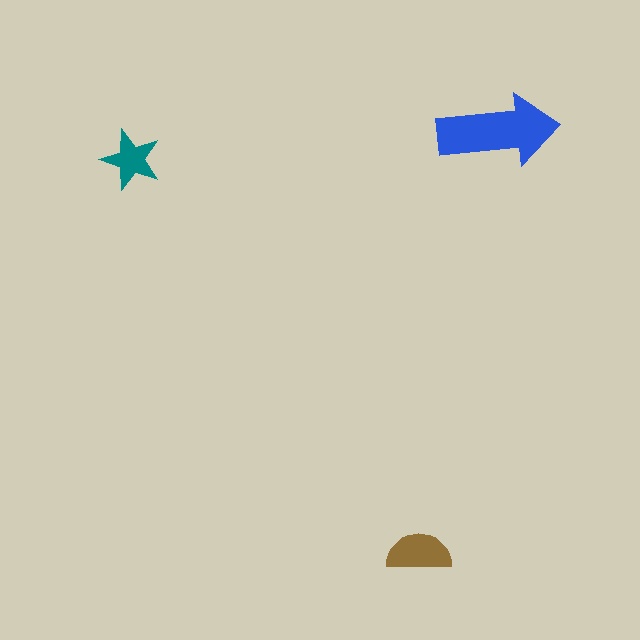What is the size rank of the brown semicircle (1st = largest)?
2nd.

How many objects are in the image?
There are 3 objects in the image.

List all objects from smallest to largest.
The teal star, the brown semicircle, the blue arrow.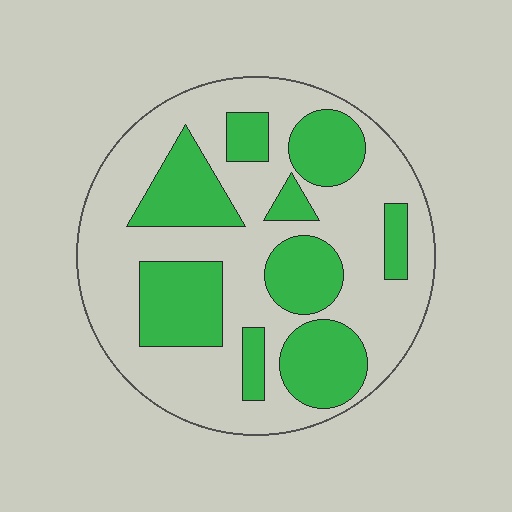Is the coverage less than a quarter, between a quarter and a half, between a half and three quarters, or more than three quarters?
Between a quarter and a half.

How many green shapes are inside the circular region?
9.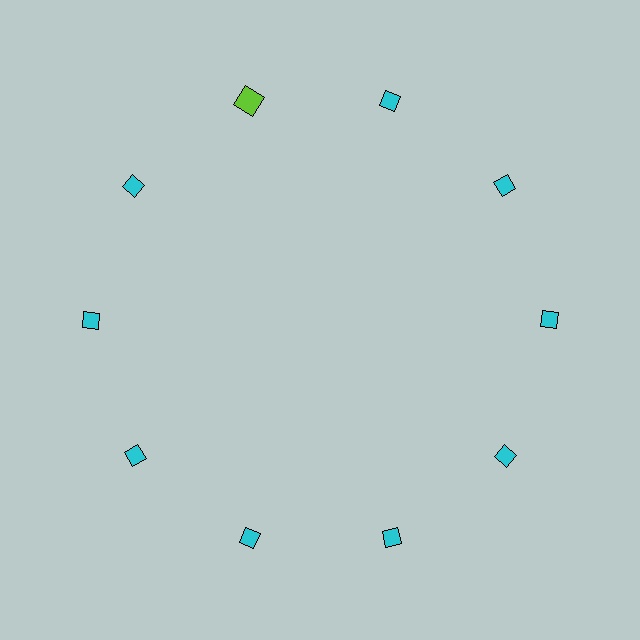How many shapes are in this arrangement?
There are 10 shapes arranged in a ring pattern.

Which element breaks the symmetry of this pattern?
The lime square at roughly the 11 o'clock position breaks the symmetry. All other shapes are cyan diamonds.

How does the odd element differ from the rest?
It differs in both color (lime instead of cyan) and shape (square instead of diamond).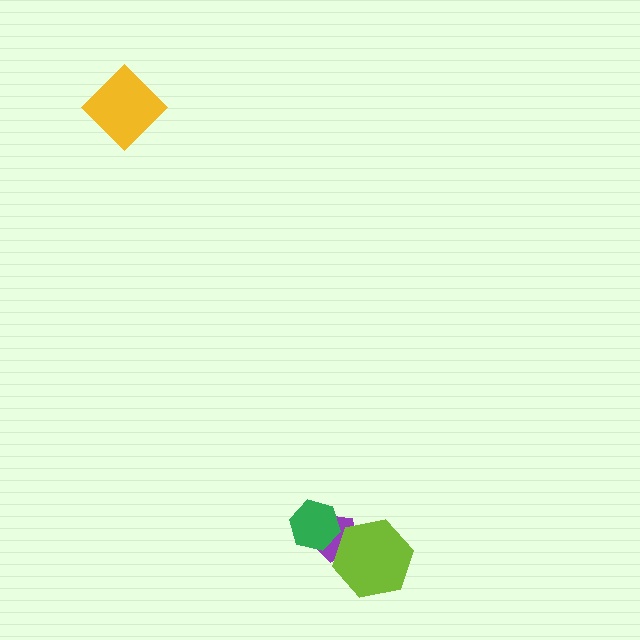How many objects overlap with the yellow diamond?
0 objects overlap with the yellow diamond.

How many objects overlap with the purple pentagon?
2 objects overlap with the purple pentagon.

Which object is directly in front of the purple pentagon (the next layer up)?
The lime hexagon is directly in front of the purple pentagon.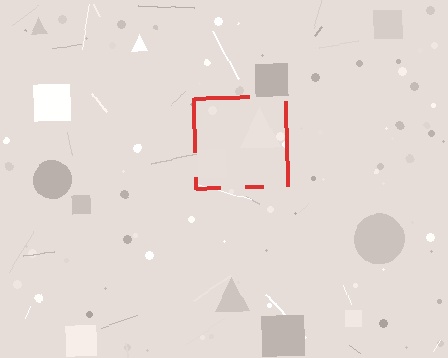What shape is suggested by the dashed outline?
The dashed outline suggests a square.